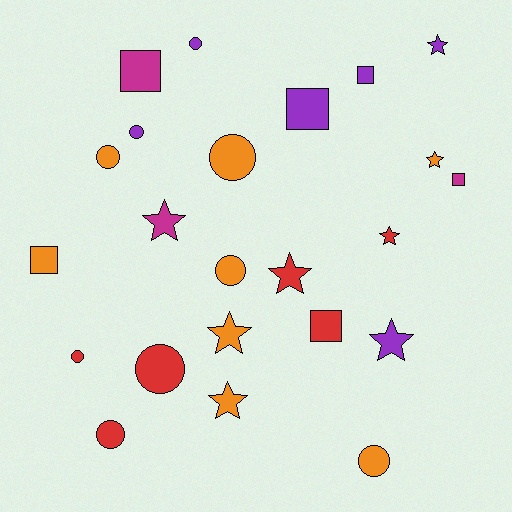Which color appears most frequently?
Orange, with 8 objects.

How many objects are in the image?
There are 23 objects.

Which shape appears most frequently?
Circle, with 9 objects.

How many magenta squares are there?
There are 2 magenta squares.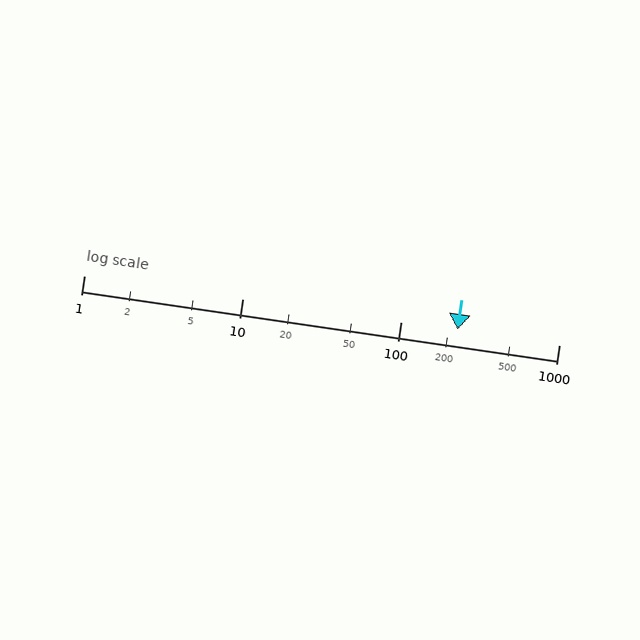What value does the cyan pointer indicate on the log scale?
The pointer indicates approximately 230.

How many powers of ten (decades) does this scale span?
The scale spans 3 decades, from 1 to 1000.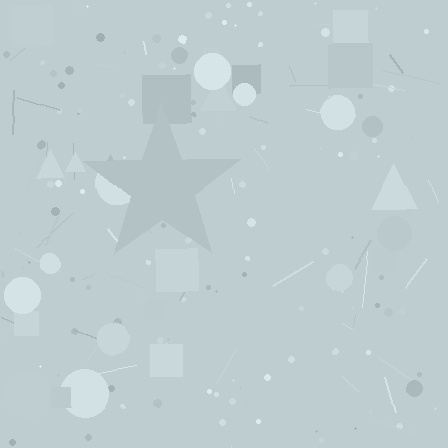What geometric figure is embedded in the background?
A star is embedded in the background.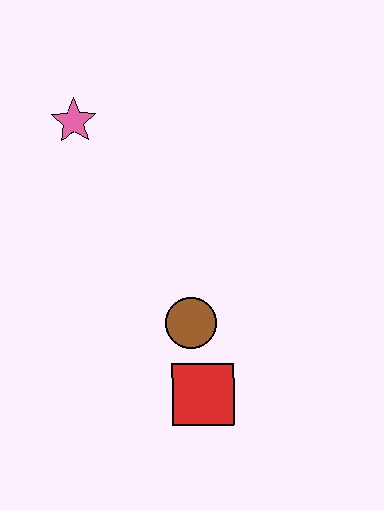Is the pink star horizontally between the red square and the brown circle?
No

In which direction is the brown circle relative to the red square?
The brown circle is above the red square.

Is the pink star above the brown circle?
Yes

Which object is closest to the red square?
The brown circle is closest to the red square.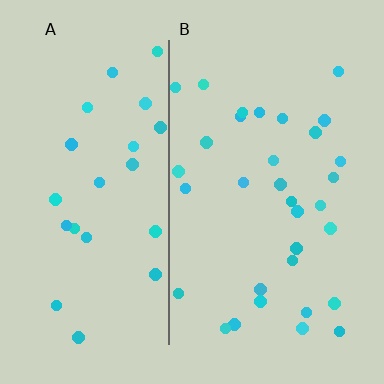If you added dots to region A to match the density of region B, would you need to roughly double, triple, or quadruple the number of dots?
Approximately double.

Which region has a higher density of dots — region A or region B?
B (the right).